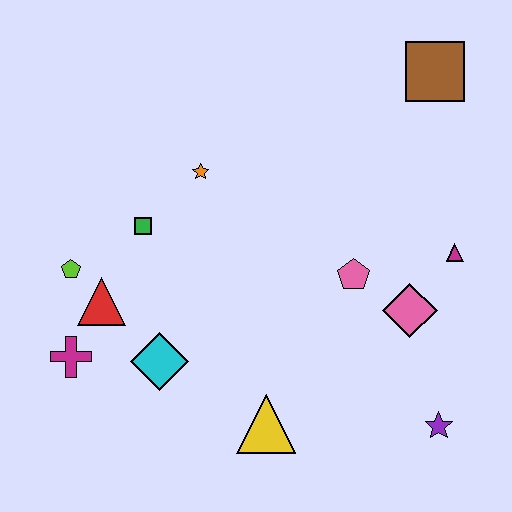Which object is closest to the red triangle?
The lime pentagon is closest to the red triangle.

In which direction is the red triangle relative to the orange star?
The red triangle is below the orange star.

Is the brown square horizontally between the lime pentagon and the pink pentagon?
No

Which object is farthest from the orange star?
The purple star is farthest from the orange star.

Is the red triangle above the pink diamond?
Yes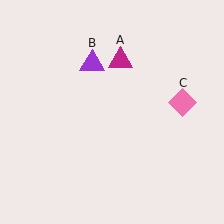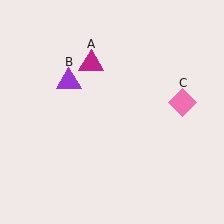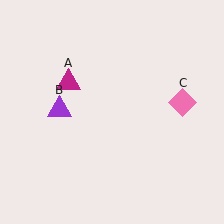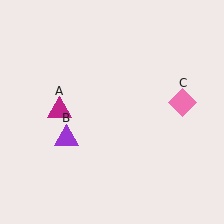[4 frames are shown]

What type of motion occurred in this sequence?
The magenta triangle (object A), purple triangle (object B) rotated counterclockwise around the center of the scene.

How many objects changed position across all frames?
2 objects changed position: magenta triangle (object A), purple triangle (object B).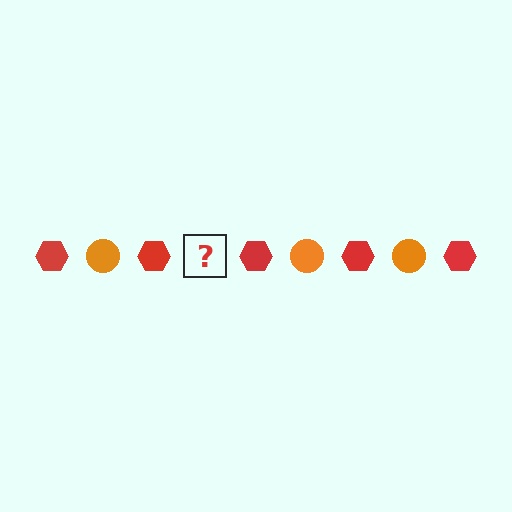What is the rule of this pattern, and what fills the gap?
The rule is that the pattern alternates between red hexagon and orange circle. The gap should be filled with an orange circle.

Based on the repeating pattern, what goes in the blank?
The blank should be an orange circle.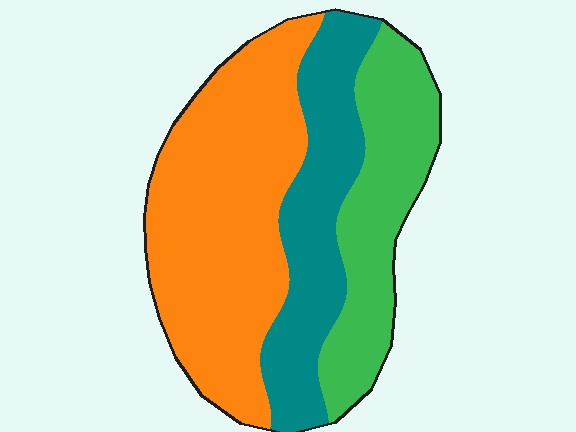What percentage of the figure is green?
Green takes up about one quarter (1/4) of the figure.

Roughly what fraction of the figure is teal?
Teal covers around 25% of the figure.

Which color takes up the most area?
Orange, at roughly 50%.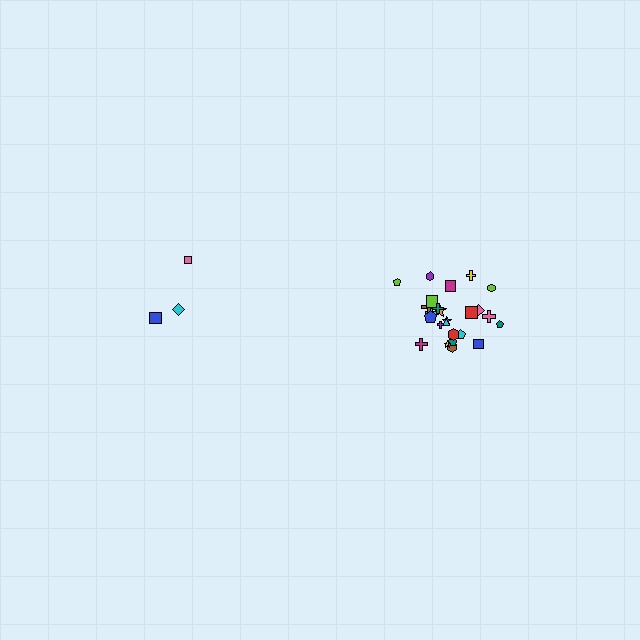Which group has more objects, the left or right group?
The right group.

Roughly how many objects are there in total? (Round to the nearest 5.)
Roughly 30 objects in total.